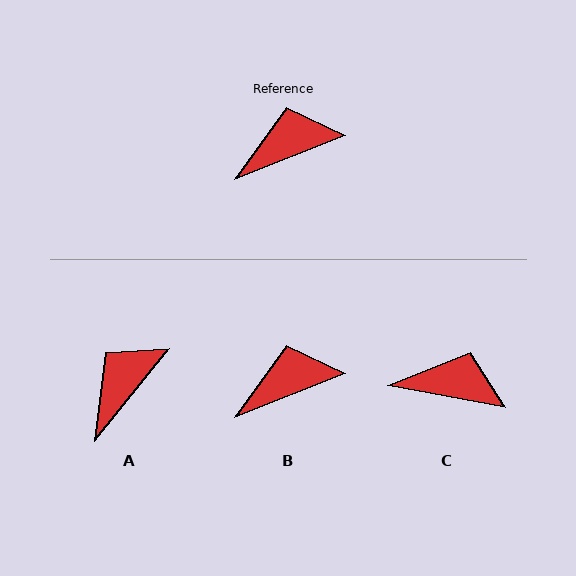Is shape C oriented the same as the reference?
No, it is off by about 32 degrees.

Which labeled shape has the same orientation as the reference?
B.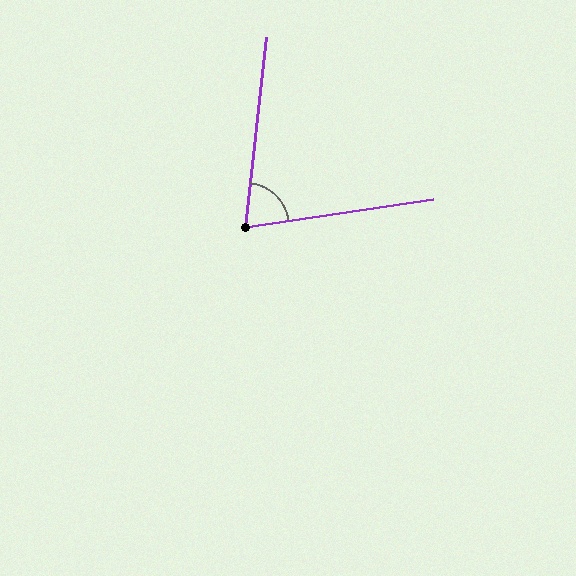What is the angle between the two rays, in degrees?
Approximately 75 degrees.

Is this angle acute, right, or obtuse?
It is acute.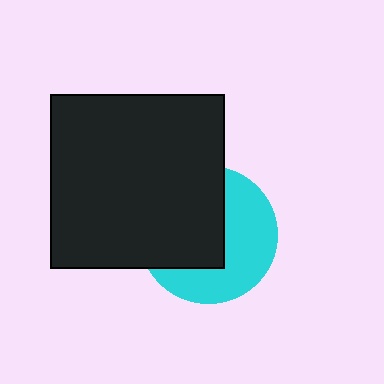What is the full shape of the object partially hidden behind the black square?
The partially hidden object is a cyan circle.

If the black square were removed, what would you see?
You would see the complete cyan circle.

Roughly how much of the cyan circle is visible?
About half of it is visible (roughly 48%).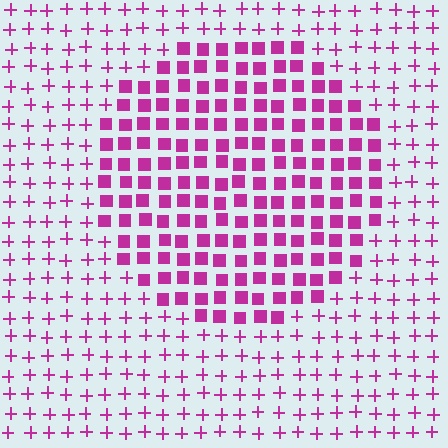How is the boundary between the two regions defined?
The boundary is defined by a change in element shape: squares inside vs. plus signs outside. All elements share the same color and spacing.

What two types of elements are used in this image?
The image uses squares inside the circle region and plus signs outside it.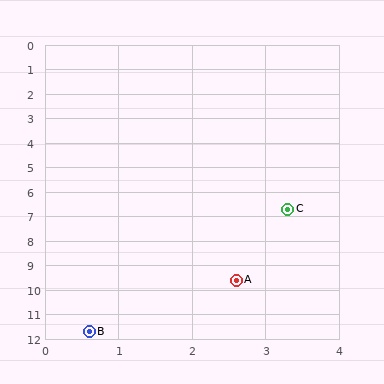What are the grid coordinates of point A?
Point A is at approximately (2.6, 9.6).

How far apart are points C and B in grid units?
Points C and B are about 5.7 grid units apart.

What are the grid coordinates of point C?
Point C is at approximately (3.3, 6.7).